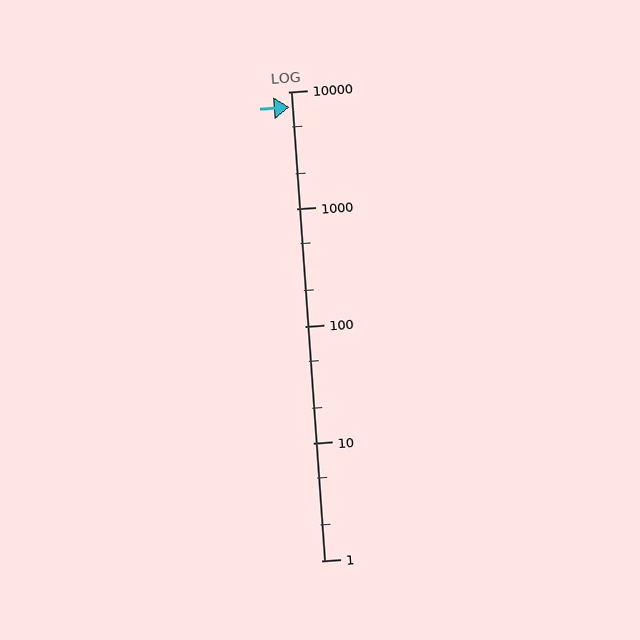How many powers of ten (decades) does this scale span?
The scale spans 4 decades, from 1 to 10000.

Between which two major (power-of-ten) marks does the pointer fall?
The pointer is between 1000 and 10000.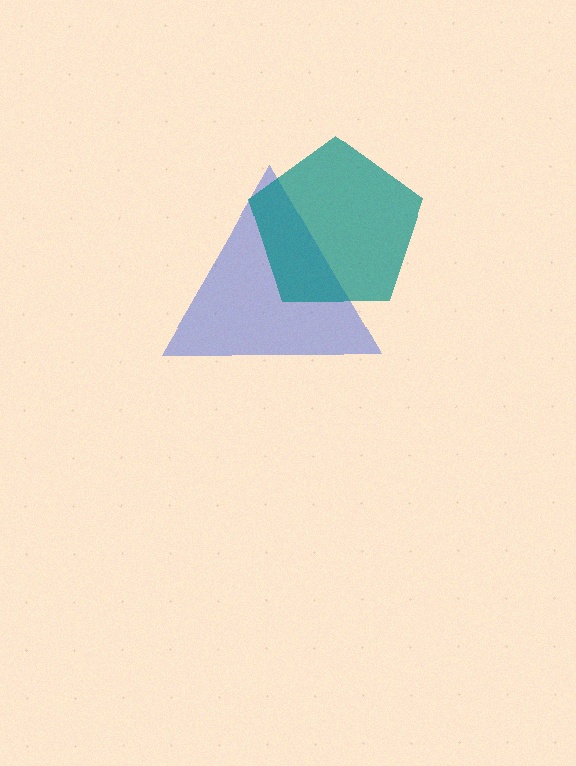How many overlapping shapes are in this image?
There are 2 overlapping shapes in the image.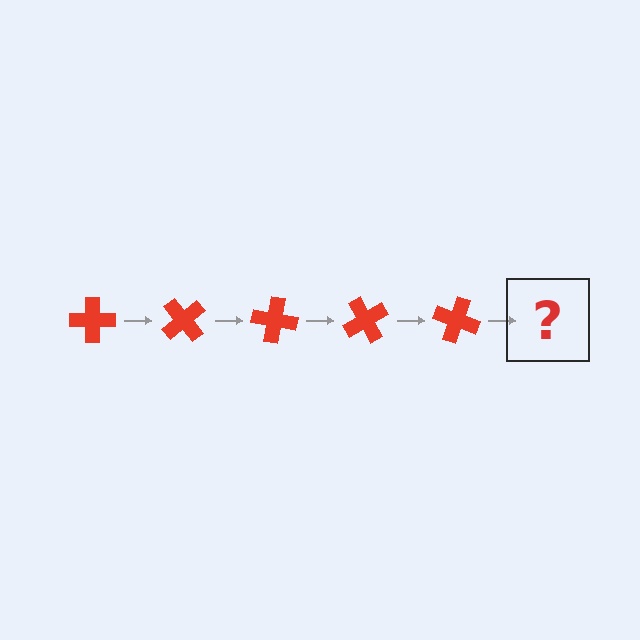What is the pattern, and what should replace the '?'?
The pattern is that the cross rotates 50 degrees each step. The '?' should be a red cross rotated 250 degrees.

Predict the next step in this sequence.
The next step is a red cross rotated 250 degrees.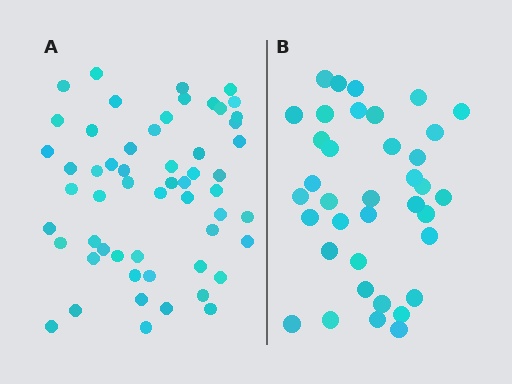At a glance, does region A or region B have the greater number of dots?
Region A (the left region) has more dots.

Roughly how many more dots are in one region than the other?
Region A has approximately 20 more dots than region B.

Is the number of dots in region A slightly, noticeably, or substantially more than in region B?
Region A has substantially more. The ratio is roughly 1.5 to 1.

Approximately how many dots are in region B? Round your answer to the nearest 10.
About 40 dots. (The exact count is 37, which rounds to 40.)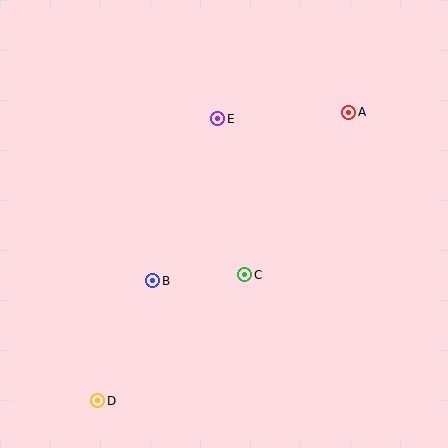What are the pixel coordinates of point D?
Point D is at (98, 401).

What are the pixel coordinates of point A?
Point A is at (349, 112).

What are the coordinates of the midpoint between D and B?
The midpoint between D and B is at (125, 341).